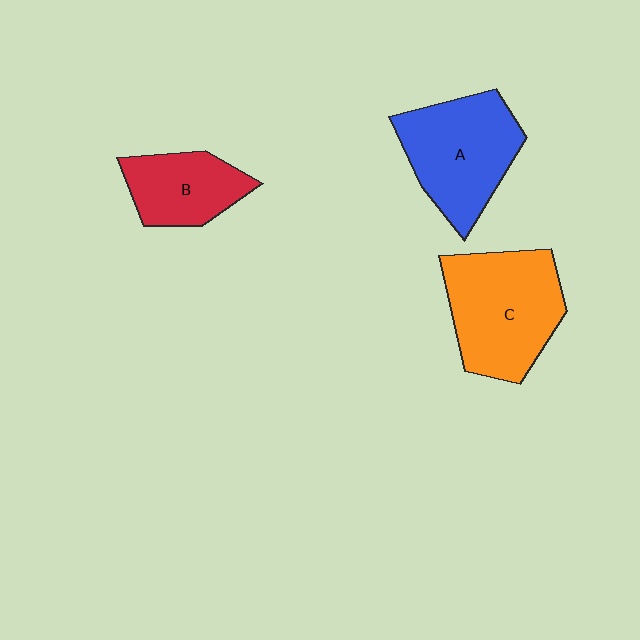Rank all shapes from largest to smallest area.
From largest to smallest: C (orange), A (blue), B (red).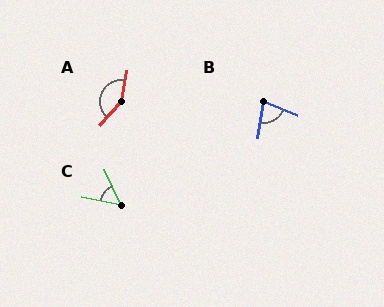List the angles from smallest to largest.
C (54°), B (77°), A (147°).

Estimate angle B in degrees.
Approximately 77 degrees.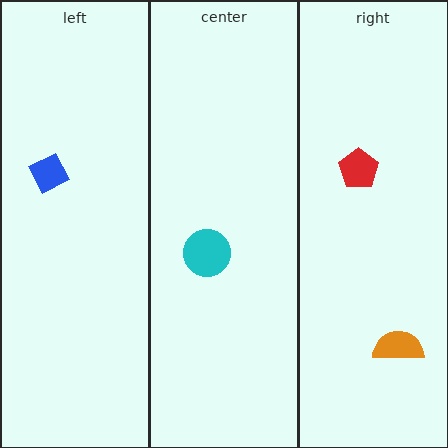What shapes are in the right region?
The orange semicircle, the red pentagon.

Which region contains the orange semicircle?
The right region.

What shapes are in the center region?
The cyan circle.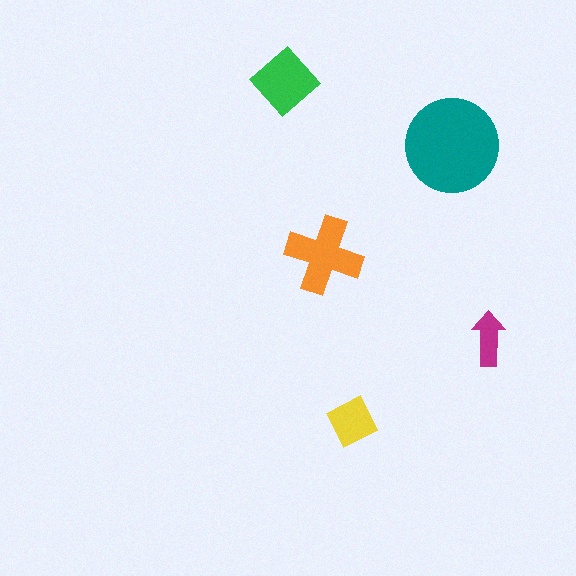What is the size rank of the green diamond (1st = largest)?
3rd.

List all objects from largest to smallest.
The teal circle, the orange cross, the green diamond, the yellow diamond, the magenta arrow.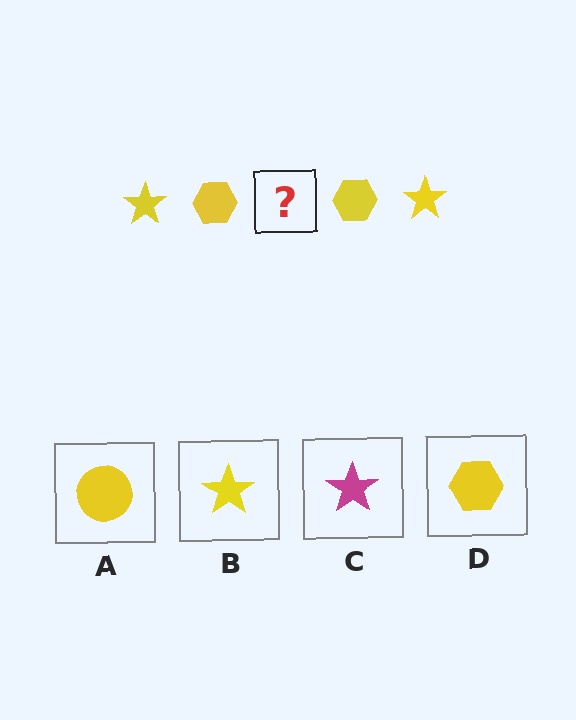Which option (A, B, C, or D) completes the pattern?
B.